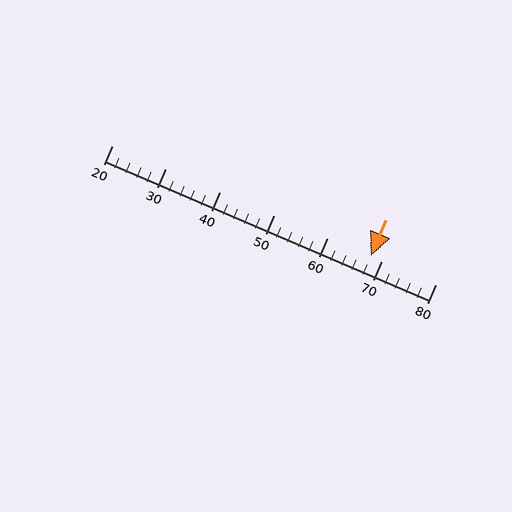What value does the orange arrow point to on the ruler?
The orange arrow points to approximately 68.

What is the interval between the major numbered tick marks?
The major tick marks are spaced 10 units apart.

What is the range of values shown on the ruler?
The ruler shows values from 20 to 80.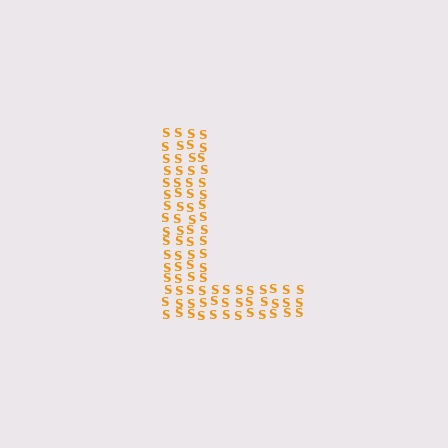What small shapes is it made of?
It is made of small letter S's.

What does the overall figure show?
The overall figure shows the letter L.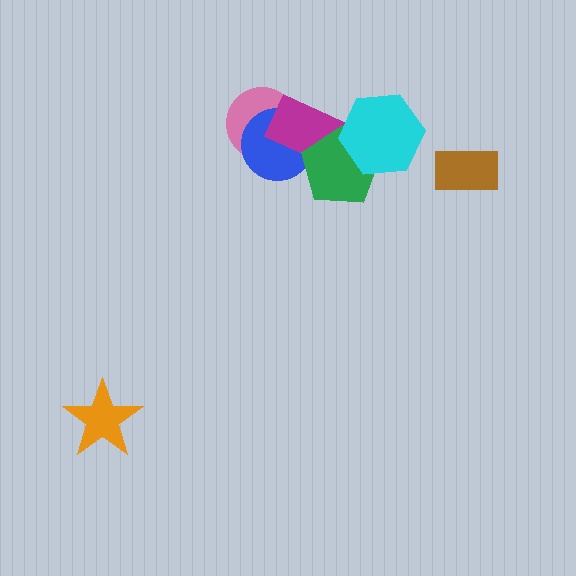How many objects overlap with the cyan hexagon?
2 objects overlap with the cyan hexagon.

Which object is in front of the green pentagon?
The cyan hexagon is in front of the green pentagon.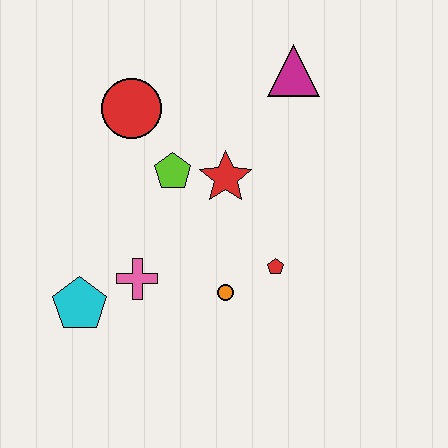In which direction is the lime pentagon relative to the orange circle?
The lime pentagon is above the orange circle.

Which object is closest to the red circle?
The lime pentagon is closest to the red circle.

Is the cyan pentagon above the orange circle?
No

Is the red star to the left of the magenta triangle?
Yes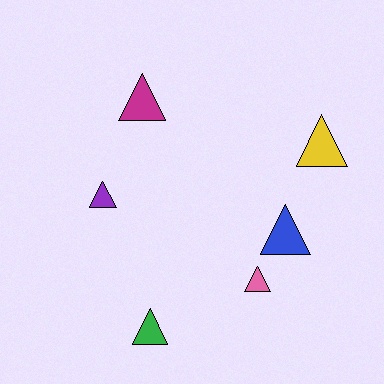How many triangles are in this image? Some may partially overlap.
There are 6 triangles.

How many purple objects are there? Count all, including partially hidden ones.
There is 1 purple object.